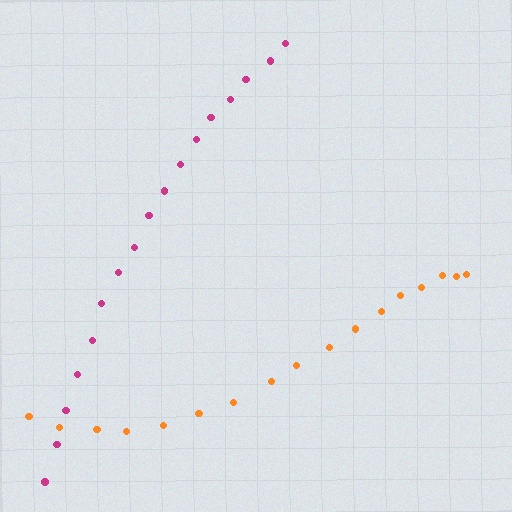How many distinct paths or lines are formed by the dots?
There are 2 distinct paths.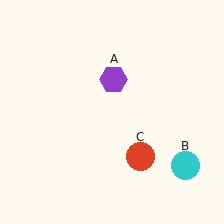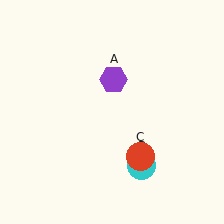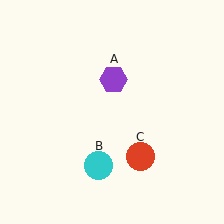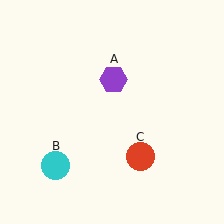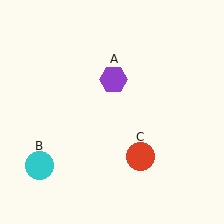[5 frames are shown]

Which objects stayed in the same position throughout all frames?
Purple hexagon (object A) and red circle (object C) remained stationary.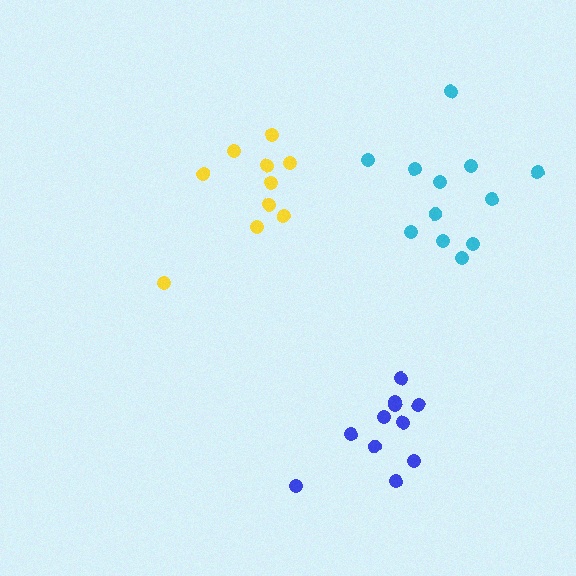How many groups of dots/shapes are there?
There are 3 groups.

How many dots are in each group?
Group 1: 10 dots, Group 2: 11 dots, Group 3: 12 dots (33 total).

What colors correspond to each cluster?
The clusters are colored: yellow, blue, cyan.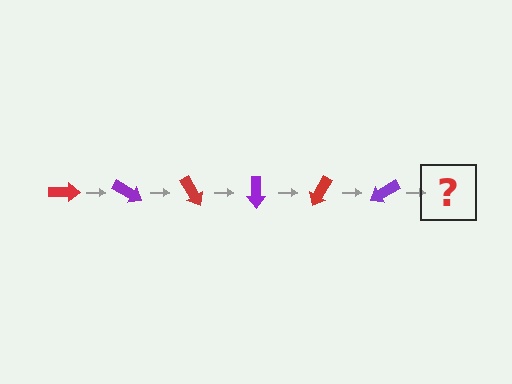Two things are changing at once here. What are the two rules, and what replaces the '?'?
The two rules are that it rotates 30 degrees each step and the color cycles through red and purple. The '?' should be a red arrow, rotated 180 degrees from the start.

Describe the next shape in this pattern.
It should be a red arrow, rotated 180 degrees from the start.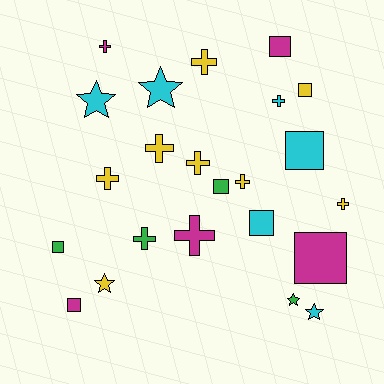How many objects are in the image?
There are 23 objects.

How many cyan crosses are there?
There is 1 cyan cross.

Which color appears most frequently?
Yellow, with 8 objects.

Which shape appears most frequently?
Cross, with 10 objects.